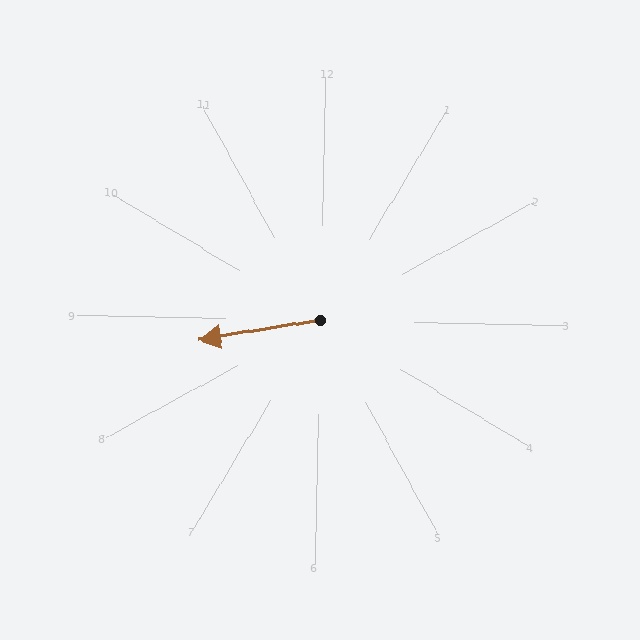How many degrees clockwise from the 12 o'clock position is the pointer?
Approximately 259 degrees.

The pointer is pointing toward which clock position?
Roughly 9 o'clock.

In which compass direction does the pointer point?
West.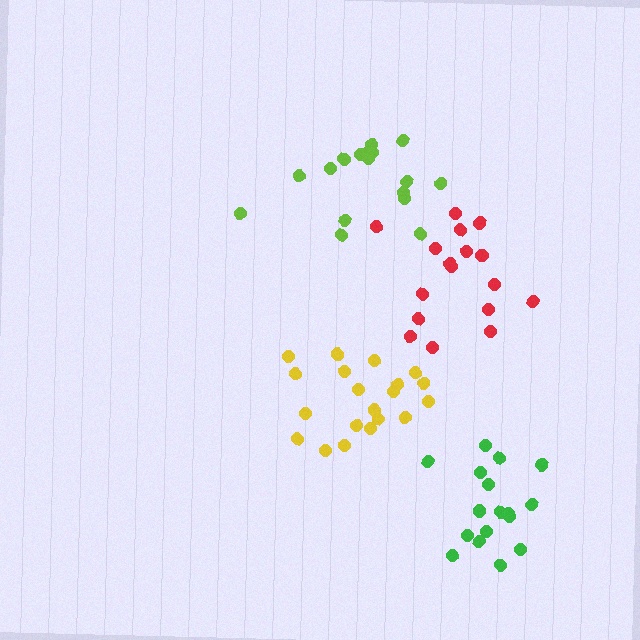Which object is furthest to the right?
The green cluster is rightmost.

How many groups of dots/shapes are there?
There are 4 groups.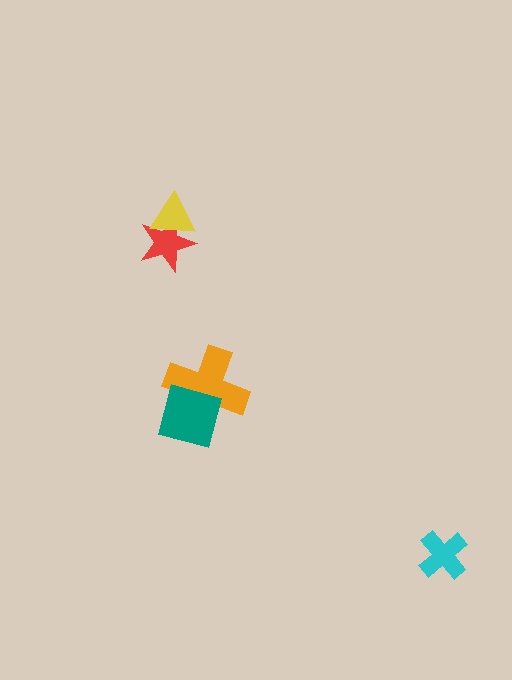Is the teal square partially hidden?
No, no other shape covers it.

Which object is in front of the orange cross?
The teal square is in front of the orange cross.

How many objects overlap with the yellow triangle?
1 object overlaps with the yellow triangle.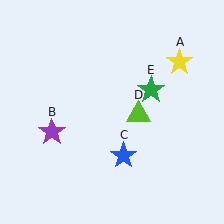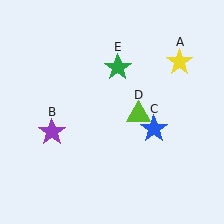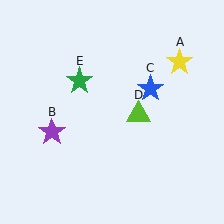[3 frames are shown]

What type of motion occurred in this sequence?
The blue star (object C), green star (object E) rotated counterclockwise around the center of the scene.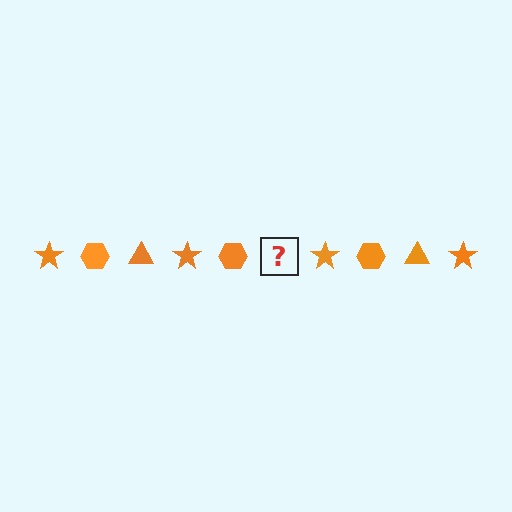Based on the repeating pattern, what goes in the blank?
The blank should be an orange triangle.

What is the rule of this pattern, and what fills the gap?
The rule is that the pattern cycles through star, hexagon, triangle shapes in orange. The gap should be filled with an orange triangle.